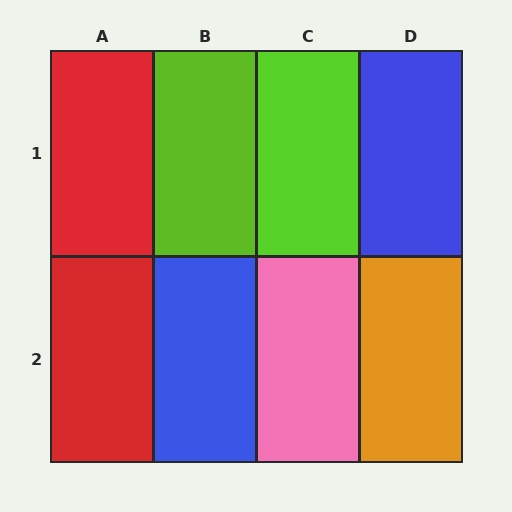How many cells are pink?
1 cell is pink.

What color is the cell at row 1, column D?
Blue.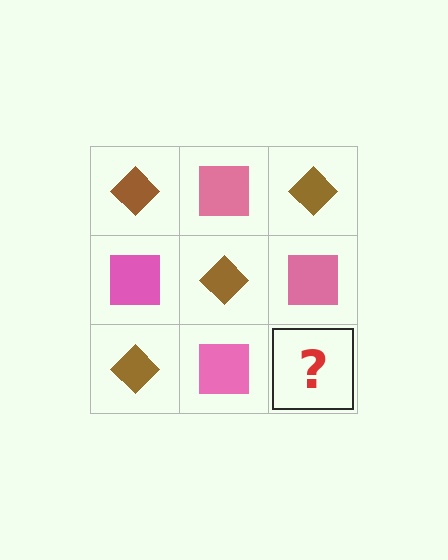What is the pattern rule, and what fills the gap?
The rule is that it alternates brown diamond and pink square in a checkerboard pattern. The gap should be filled with a brown diamond.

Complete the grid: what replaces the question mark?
The question mark should be replaced with a brown diamond.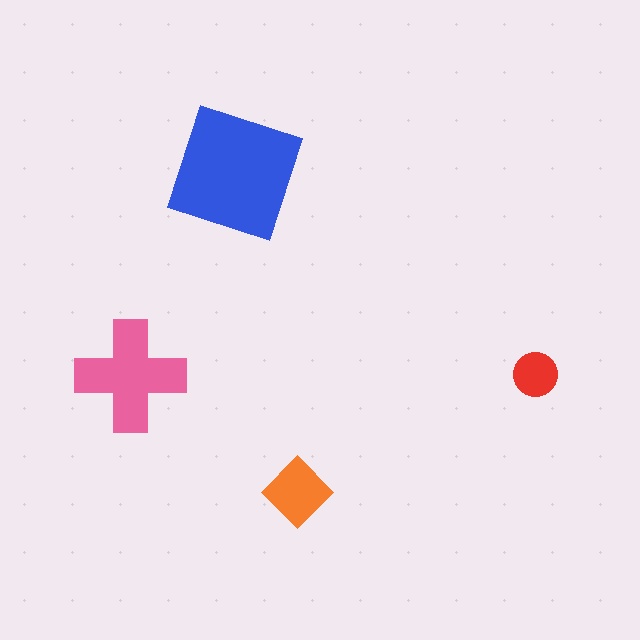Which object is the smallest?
The red circle.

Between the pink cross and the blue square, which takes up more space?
The blue square.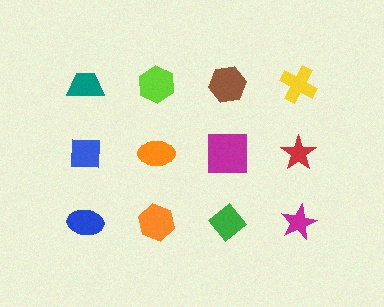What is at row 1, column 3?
A brown hexagon.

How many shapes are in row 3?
4 shapes.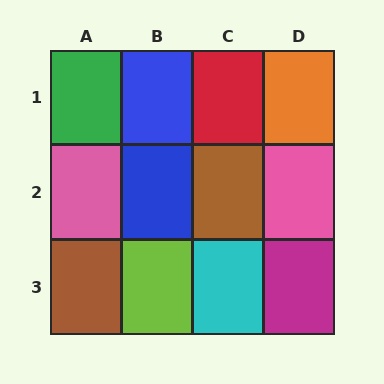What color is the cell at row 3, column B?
Lime.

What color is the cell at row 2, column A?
Pink.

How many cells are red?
1 cell is red.